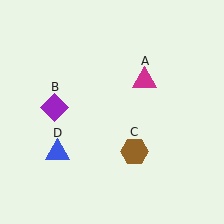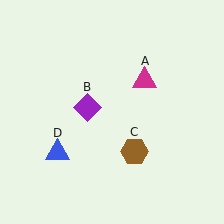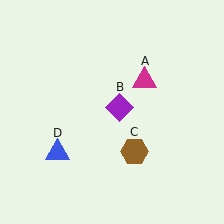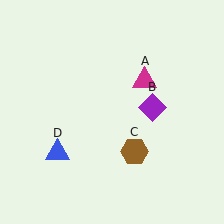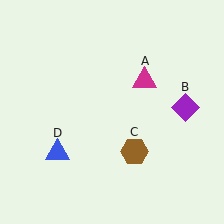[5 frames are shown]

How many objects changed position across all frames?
1 object changed position: purple diamond (object B).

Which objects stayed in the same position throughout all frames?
Magenta triangle (object A) and brown hexagon (object C) and blue triangle (object D) remained stationary.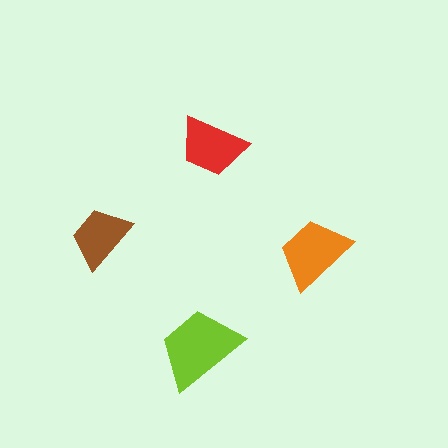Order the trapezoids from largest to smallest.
the lime one, the orange one, the red one, the brown one.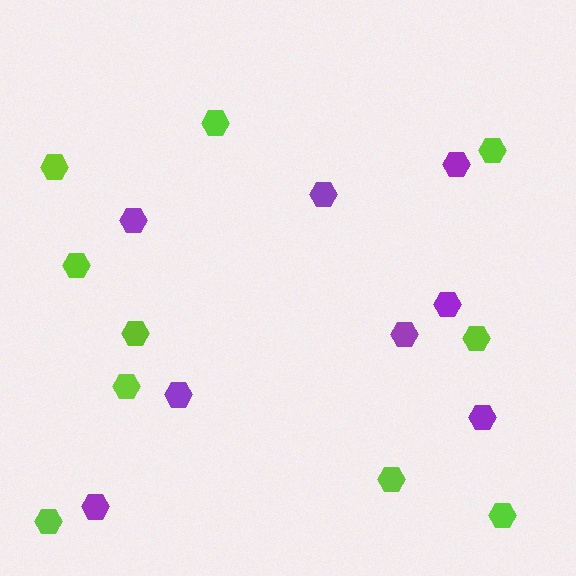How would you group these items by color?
There are 2 groups: one group of purple hexagons (8) and one group of lime hexagons (10).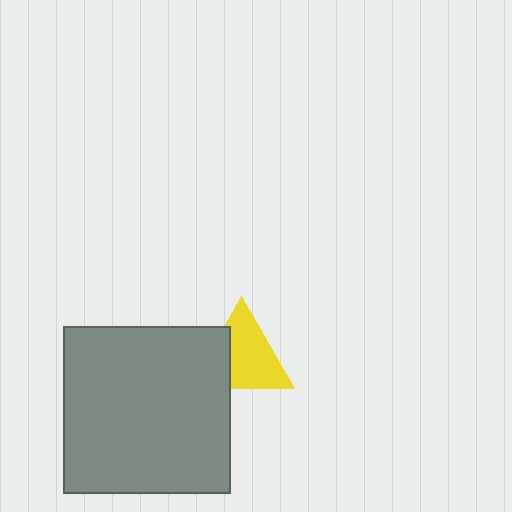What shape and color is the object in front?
The object in front is a gray square.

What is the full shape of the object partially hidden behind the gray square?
The partially hidden object is a yellow triangle.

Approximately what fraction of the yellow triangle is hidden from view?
Roughly 32% of the yellow triangle is hidden behind the gray square.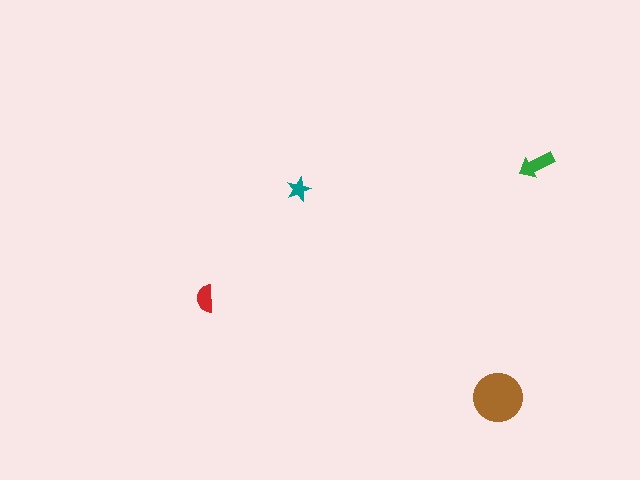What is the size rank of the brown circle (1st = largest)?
1st.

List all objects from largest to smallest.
The brown circle, the green arrow, the red semicircle, the teal star.